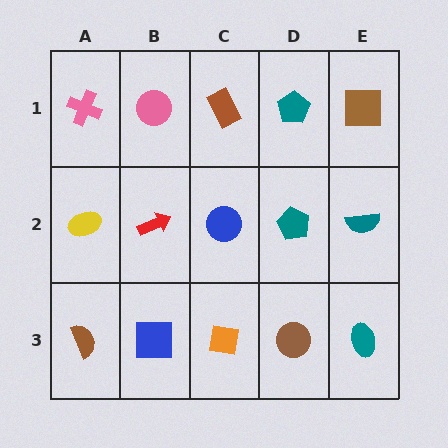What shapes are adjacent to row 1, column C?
A blue circle (row 2, column C), a pink circle (row 1, column B), a teal pentagon (row 1, column D).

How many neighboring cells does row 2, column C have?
4.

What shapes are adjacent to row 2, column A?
A pink cross (row 1, column A), a brown semicircle (row 3, column A), a red arrow (row 2, column B).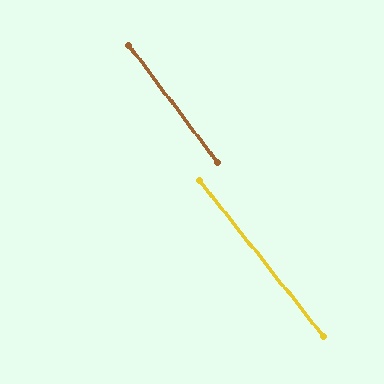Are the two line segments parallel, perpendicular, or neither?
Parallel — their directions differ by only 1.2°.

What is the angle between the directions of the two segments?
Approximately 1 degree.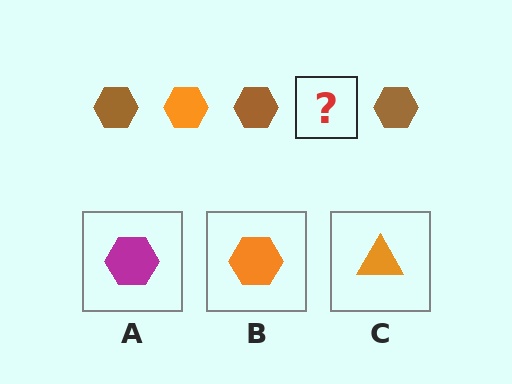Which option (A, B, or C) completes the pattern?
B.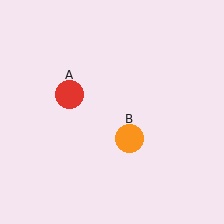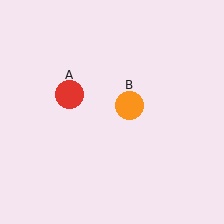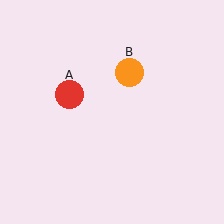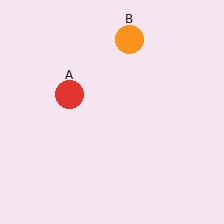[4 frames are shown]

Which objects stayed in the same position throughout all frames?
Red circle (object A) remained stationary.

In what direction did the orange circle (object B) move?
The orange circle (object B) moved up.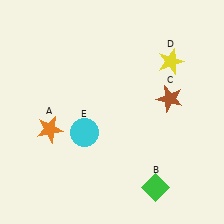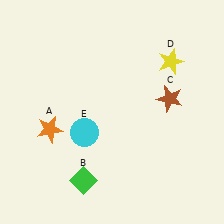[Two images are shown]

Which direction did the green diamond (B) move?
The green diamond (B) moved left.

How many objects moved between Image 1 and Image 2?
1 object moved between the two images.